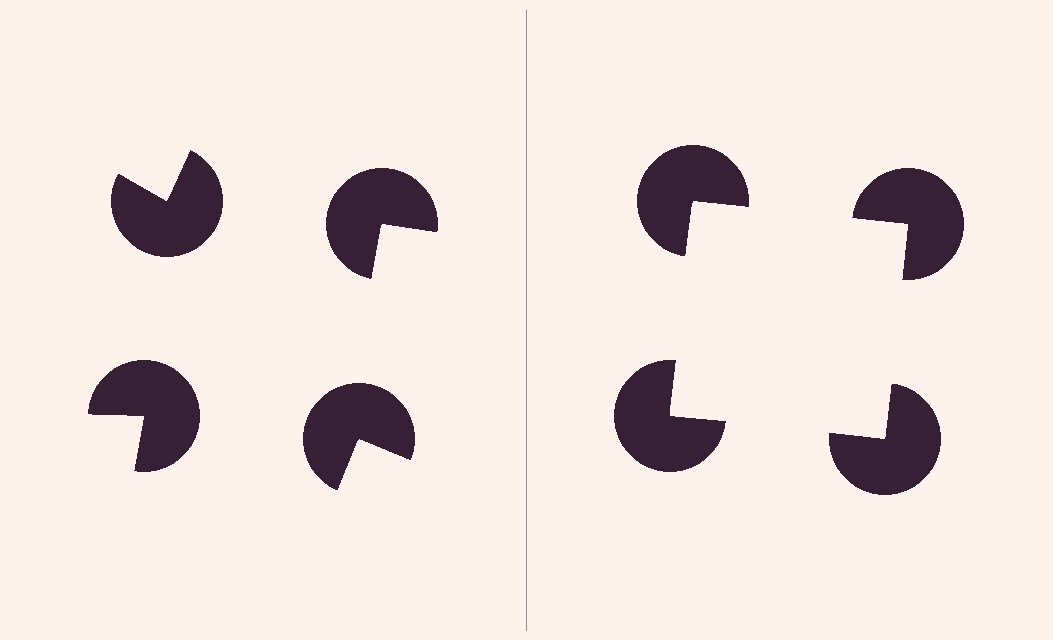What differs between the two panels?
The pac-man discs are positioned identically on both sides; only the wedge orientations differ. On the right they align to a square; on the left they are misaligned.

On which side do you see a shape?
An illusory square appears on the right side. On the left side the wedge cuts are rotated, so no coherent shape forms.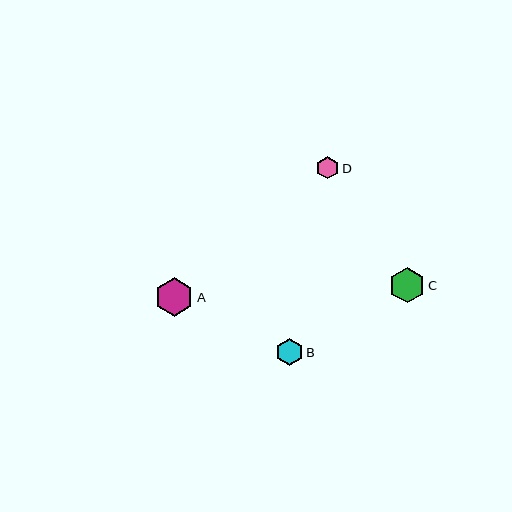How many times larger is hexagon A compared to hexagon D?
Hexagon A is approximately 1.7 times the size of hexagon D.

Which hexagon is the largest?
Hexagon A is the largest with a size of approximately 38 pixels.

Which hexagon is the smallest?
Hexagon D is the smallest with a size of approximately 22 pixels.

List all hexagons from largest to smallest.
From largest to smallest: A, C, B, D.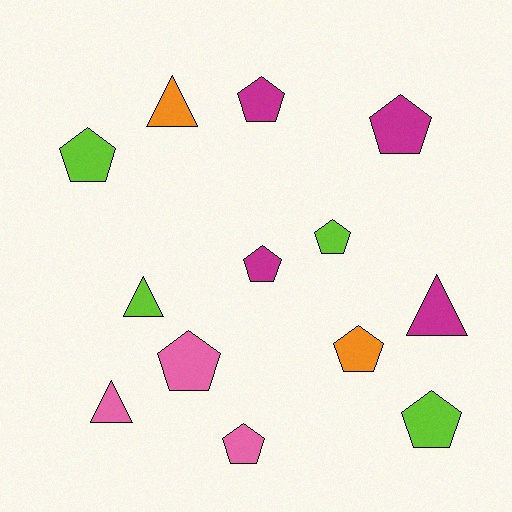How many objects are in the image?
There are 13 objects.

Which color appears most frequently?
Magenta, with 4 objects.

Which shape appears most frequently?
Pentagon, with 9 objects.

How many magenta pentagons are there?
There are 3 magenta pentagons.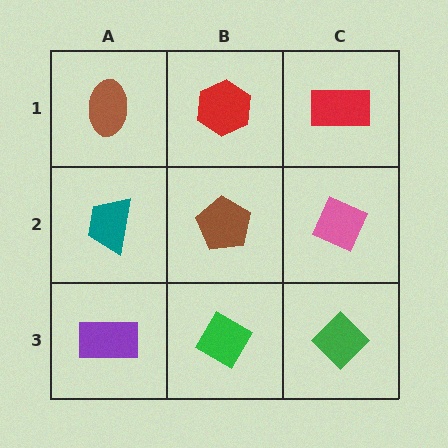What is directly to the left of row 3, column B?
A purple rectangle.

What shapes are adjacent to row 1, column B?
A brown pentagon (row 2, column B), a brown ellipse (row 1, column A), a red rectangle (row 1, column C).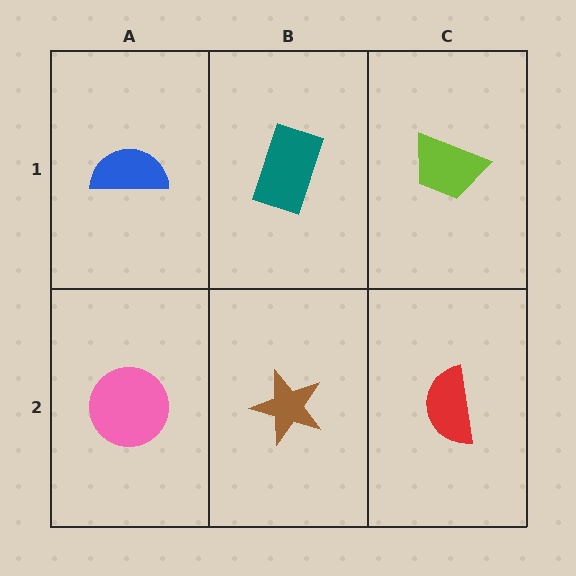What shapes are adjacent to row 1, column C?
A red semicircle (row 2, column C), a teal rectangle (row 1, column B).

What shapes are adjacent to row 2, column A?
A blue semicircle (row 1, column A), a brown star (row 2, column B).